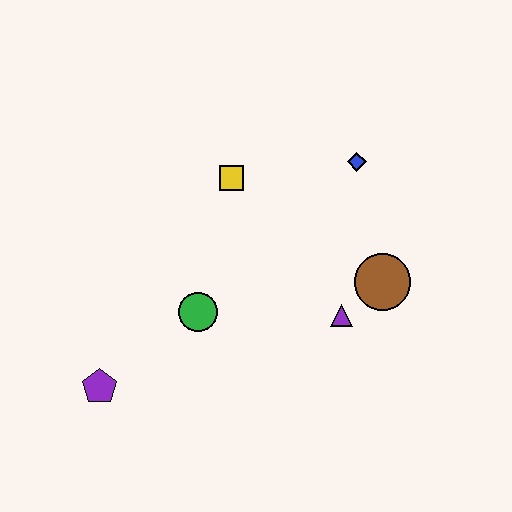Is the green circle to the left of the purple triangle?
Yes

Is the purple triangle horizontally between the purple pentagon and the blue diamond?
Yes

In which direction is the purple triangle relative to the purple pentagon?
The purple triangle is to the right of the purple pentagon.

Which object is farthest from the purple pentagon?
The blue diamond is farthest from the purple pentagon.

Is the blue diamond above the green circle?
Yes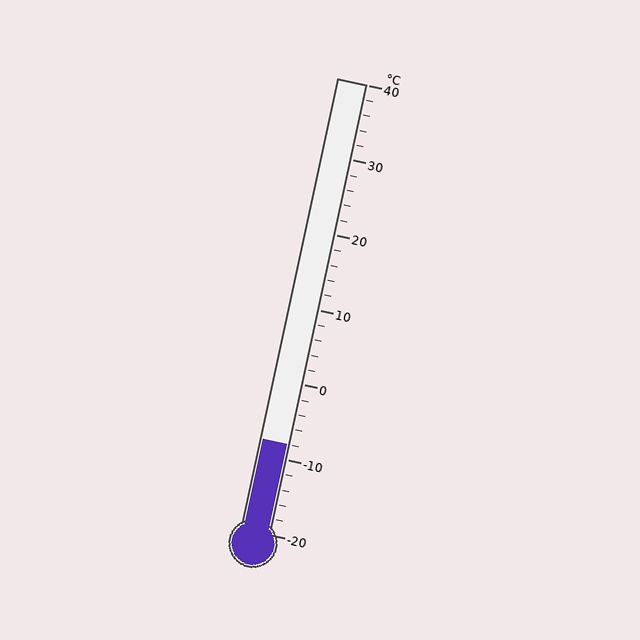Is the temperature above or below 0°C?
The temperature is below 0°C.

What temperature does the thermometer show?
The thermometer shows approximately -8°C.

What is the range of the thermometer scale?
The thermometer scale ranges from -20°C to 40°C.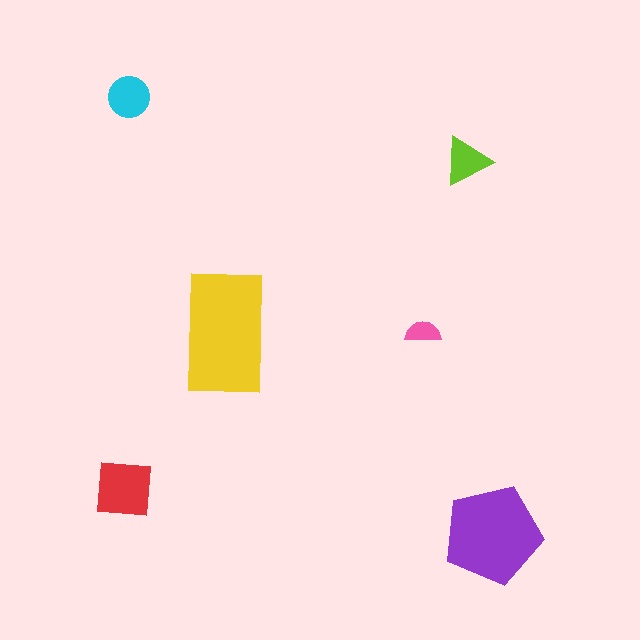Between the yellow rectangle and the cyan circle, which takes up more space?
The yellow rectangle.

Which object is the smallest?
The pink semicircle.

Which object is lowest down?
The purple pentagon is bottommost.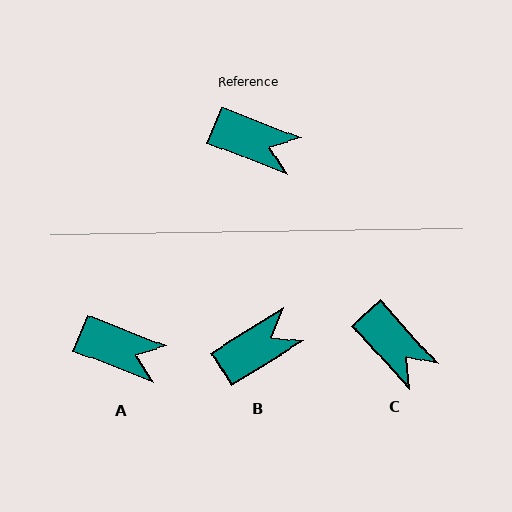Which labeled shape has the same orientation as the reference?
A.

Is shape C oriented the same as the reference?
No, it is off by about 27 degrees.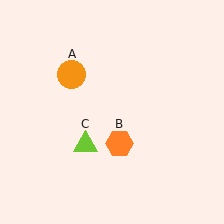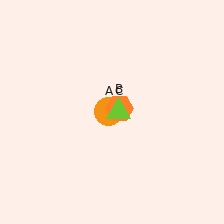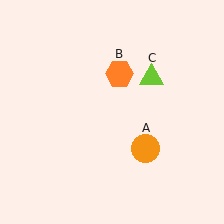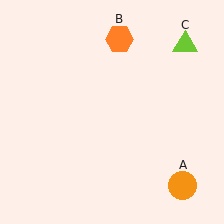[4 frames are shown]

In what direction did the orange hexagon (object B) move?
The orange hexagon (object B) moved up.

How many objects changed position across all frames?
3 objects changed position: orange circle (object A), orange hexagon (object B), lime triangle (object C).